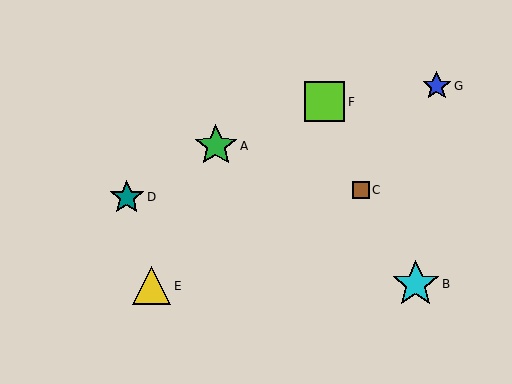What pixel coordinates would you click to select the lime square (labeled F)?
Click at (325, 102) to select the lime square F.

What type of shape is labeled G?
Shape G is a blue star.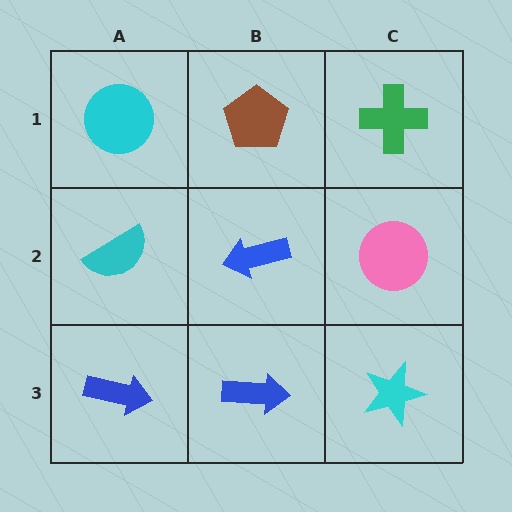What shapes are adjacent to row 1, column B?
A blue arrow (row 2, column B), a cyan circle (row 1, column A), a green cross (row 1, column C).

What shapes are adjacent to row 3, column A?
A cyan semicircle (row 2, column A), a blue arrow (row 3, column B).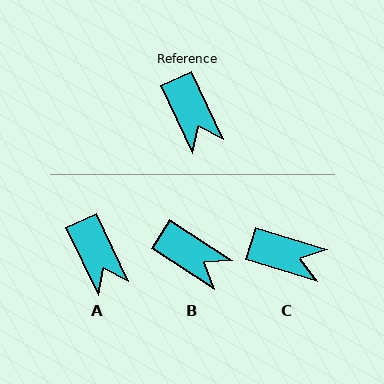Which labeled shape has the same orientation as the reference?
A.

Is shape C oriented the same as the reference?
No, it is off by about 47 degrees.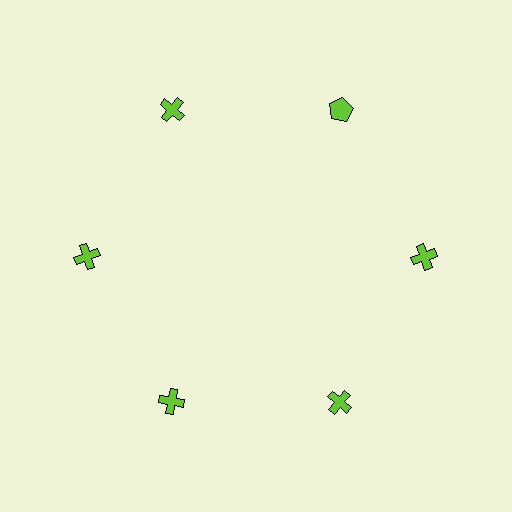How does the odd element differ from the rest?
It has a different shape: pentagon instead of cross.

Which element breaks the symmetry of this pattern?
The lime pentagon at roughly the 1 o'clock position breaks the symmetry. All other shapes are lime crosses.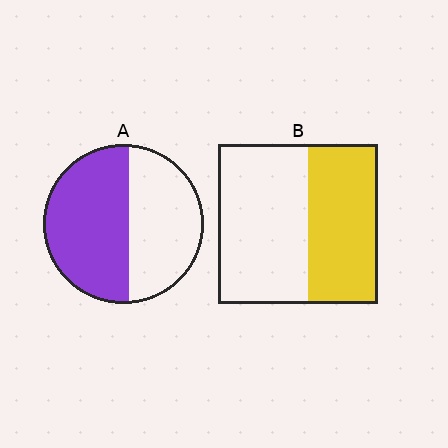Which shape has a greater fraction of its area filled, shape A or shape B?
Shape A.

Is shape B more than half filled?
No.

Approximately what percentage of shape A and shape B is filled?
A is approximately 55% and B is approximately 45%.